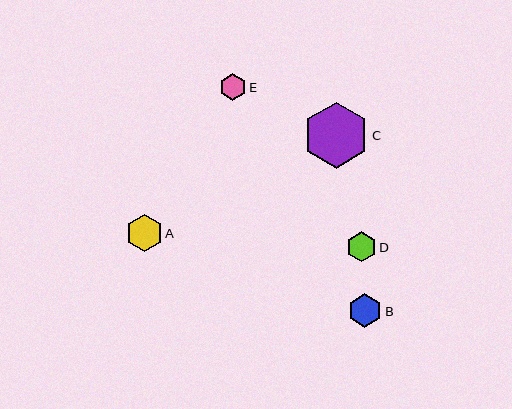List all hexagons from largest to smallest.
From largest to smallest: C, A, B, D, E.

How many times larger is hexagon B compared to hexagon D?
Hexagon B is approximately 1.1 times the size of hexagon D.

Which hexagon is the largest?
Hexagon C is the largest with a size of approximately 66 pixels.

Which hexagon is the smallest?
Hexagon E is the smallest with a size of approximately 27 pixels.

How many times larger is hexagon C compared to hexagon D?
Hexagon C is approximately 2.2 times the size of hexagon D.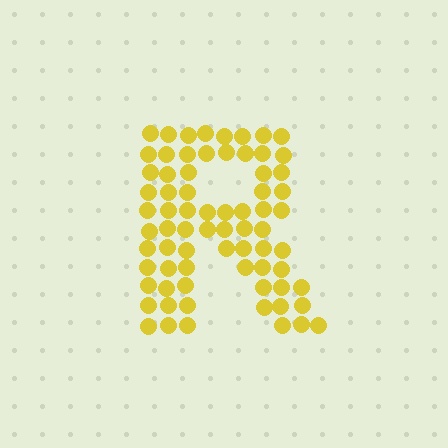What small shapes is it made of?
It is made of small circles.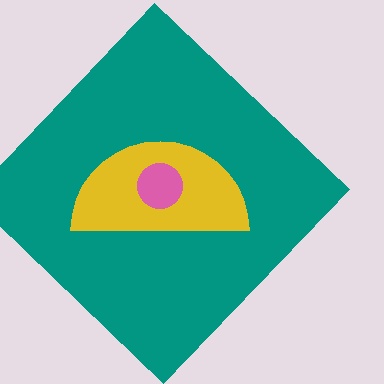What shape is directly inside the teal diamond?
The yellow semicircle.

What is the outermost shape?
The teal diamond.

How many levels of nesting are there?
3.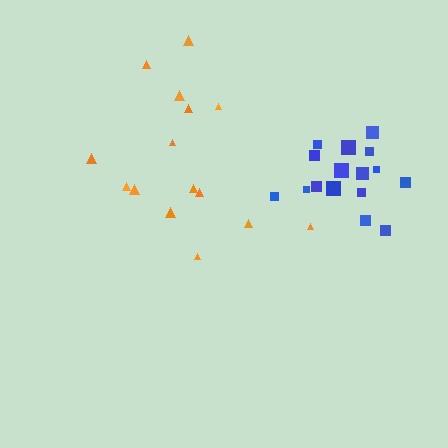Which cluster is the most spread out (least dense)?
Orange.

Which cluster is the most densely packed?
Blue.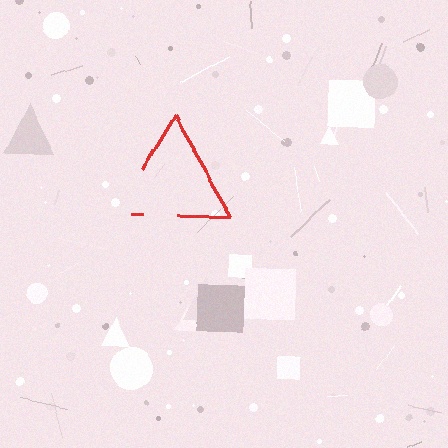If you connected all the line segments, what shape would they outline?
They would outline a triangle.